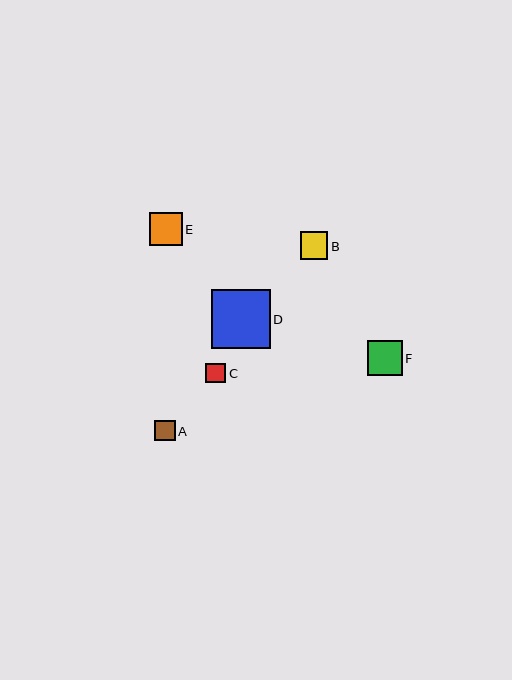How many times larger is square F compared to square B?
Square F is approximately 1.3 times the size of square B.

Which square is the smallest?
Square C is the smallest with a size of approximately 20 pixels.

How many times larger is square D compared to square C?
Square D is approximately 3.0 times the size of square C.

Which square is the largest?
Square D is the largest with a size of approximately 59 pixels.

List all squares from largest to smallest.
From largest to smallest: D, F, E, B, A, C.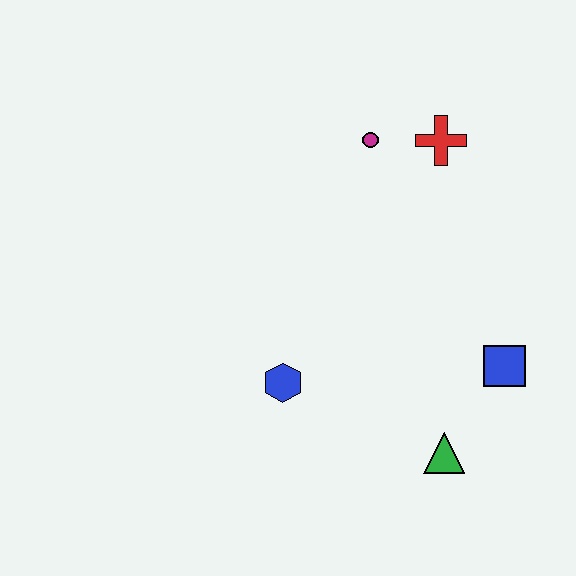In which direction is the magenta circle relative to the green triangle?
The magenta circle is above the green triangle.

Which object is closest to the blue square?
The green triangle is closest to the blue square.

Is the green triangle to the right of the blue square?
No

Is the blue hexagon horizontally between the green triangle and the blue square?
No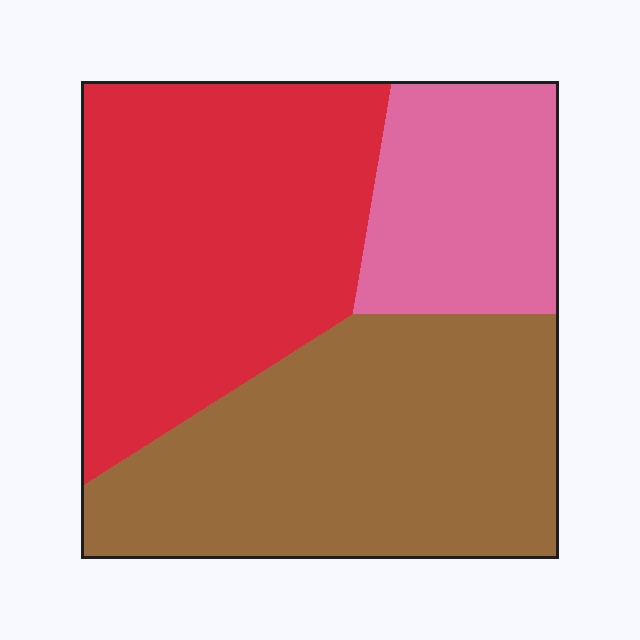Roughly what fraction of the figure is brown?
Brown covers 41% of the figure.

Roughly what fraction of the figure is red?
Red takes up about two fifths (2/5) of the figure.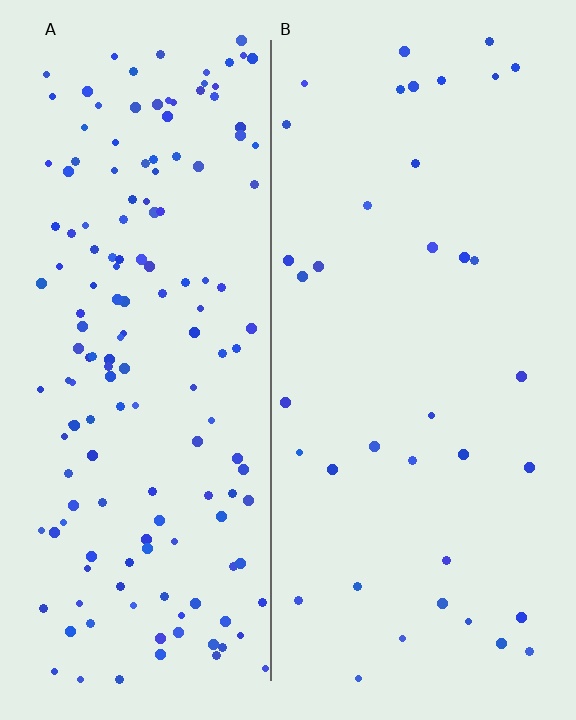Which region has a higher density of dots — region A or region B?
A (the left).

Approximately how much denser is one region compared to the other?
Approximately 4.2× — region A over region B.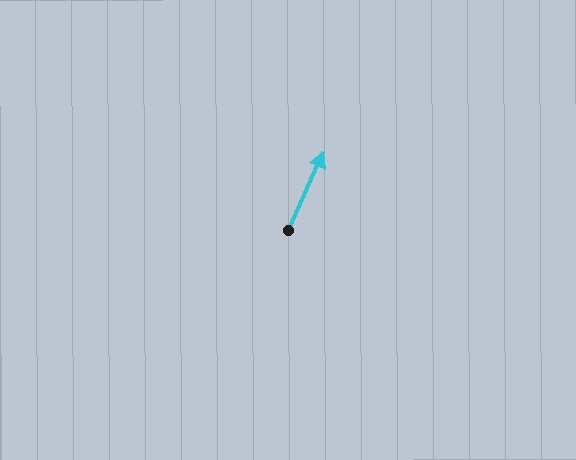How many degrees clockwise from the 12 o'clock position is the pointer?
Approximately 24 degrees.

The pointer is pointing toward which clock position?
Roughly 1 o'clock.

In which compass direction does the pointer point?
Northeast.